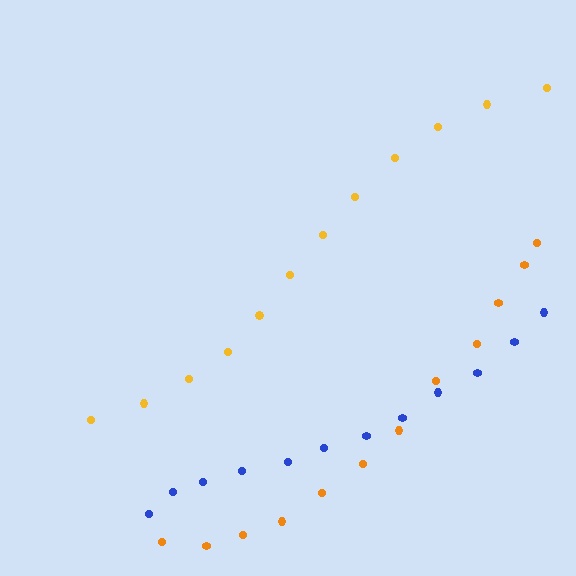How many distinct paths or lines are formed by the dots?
There are 3 distinct paths.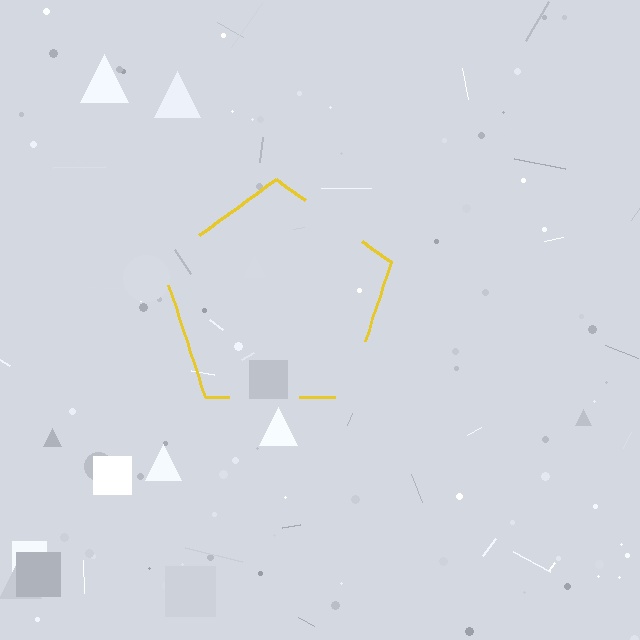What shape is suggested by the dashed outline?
The dashed outline suggests a pentagon.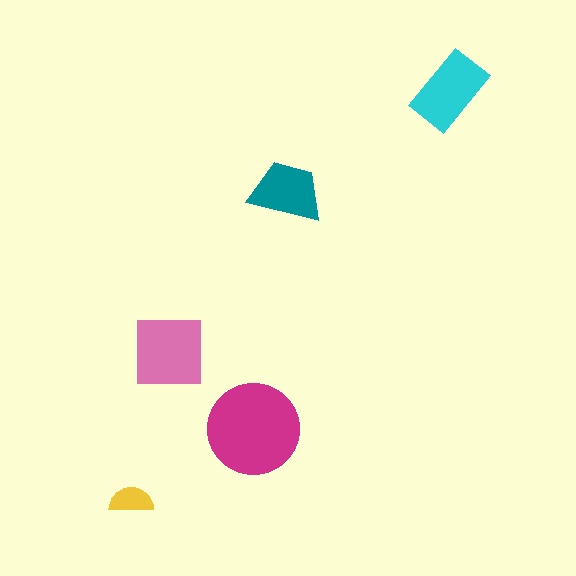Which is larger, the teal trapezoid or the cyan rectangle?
The cyan rectangle.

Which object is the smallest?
The yellow semicircle.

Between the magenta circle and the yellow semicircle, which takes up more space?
The magenta circle.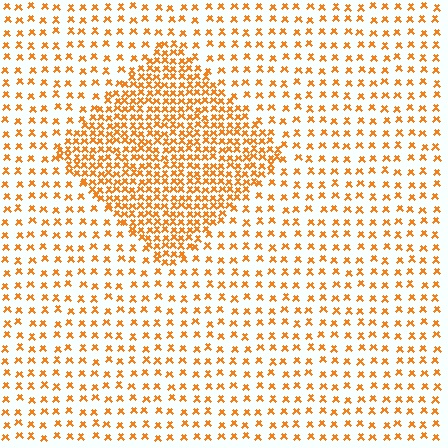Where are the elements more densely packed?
The elements are more densely packed inside the diamond boundary.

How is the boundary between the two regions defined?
The boundary is defined by a change in element density (approximately 2.5x ratio). All elements are the same color, size, and shape.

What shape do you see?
I see a diamond.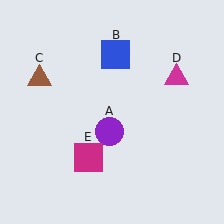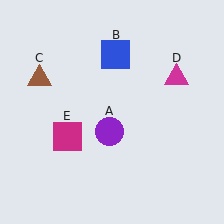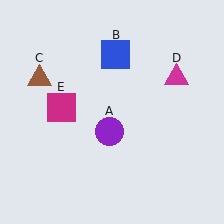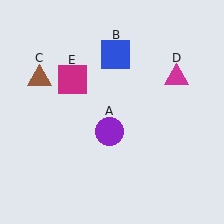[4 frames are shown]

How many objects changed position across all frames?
1 object changed position: magenta square (object E).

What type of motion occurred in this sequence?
The magenta square (object E) rotated clockwise around the center of the scene.